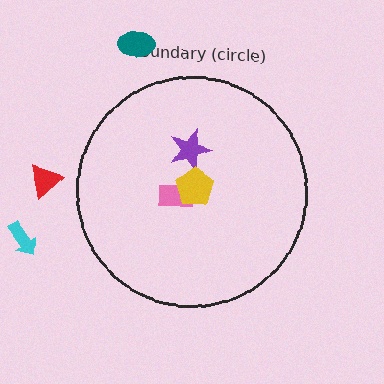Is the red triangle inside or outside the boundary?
Outside.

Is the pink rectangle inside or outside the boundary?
Inside.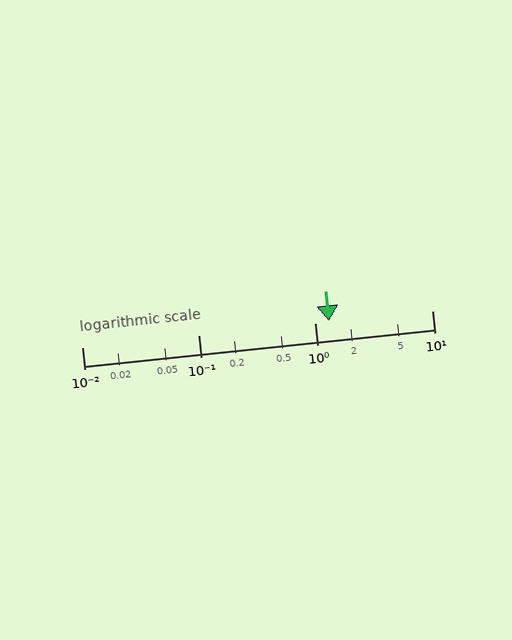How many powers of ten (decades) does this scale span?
The scale spans 3 decades, from 0.01 to 10.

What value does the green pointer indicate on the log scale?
The pointer indicates approximately 1.3.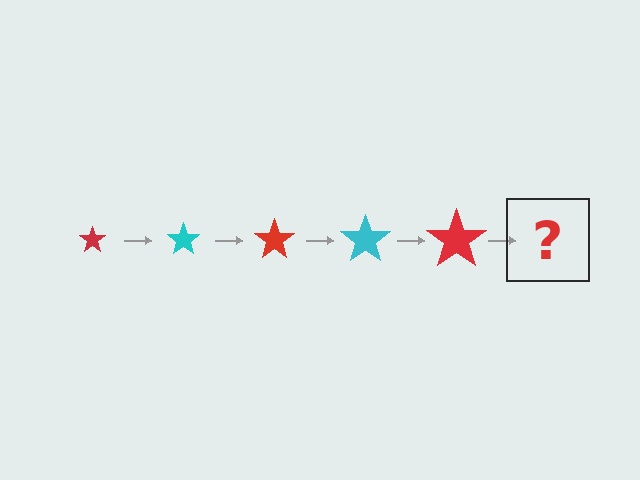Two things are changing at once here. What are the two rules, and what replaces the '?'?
The two rules are that the star grows larger each step and the color cycles through red and cyan. The '?' should be a cyan star, larger than the previous one.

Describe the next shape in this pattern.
It should be a cyan star, larger than the previous one.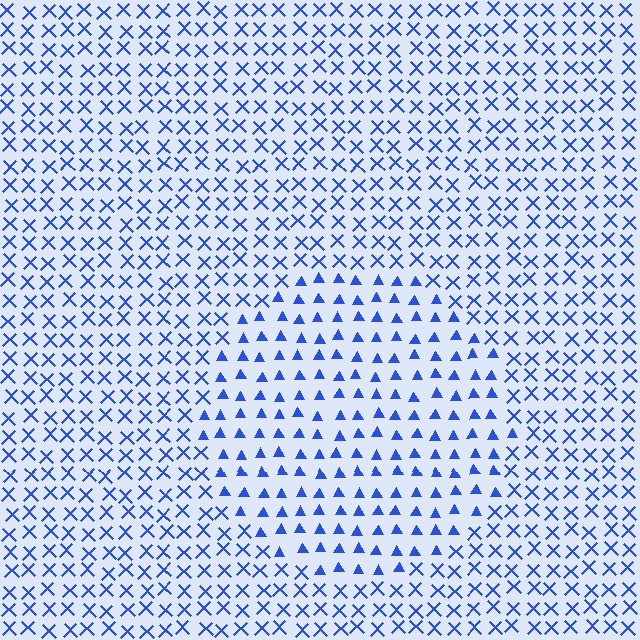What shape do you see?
I see a circle.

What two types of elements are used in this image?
The image uses triangles inside the circle region and X marks outside it.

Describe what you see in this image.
The image is filled with small blue elements arranged in a uniform grid. A circle-shaped region contains triangles, while the surrounding area contains X marks. The boundary is defined purely by the change in element shape.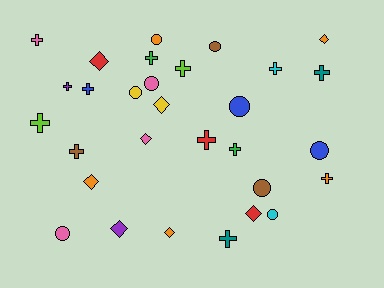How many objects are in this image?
There are 30 objects.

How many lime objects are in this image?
There are 2 lime objects.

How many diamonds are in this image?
There are 8 diamonds.